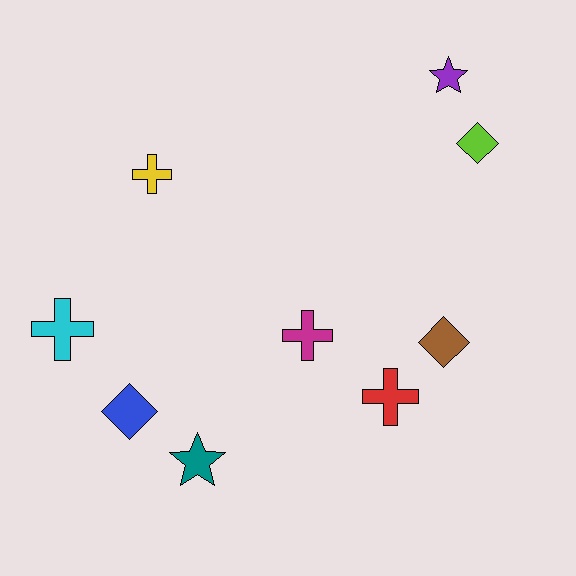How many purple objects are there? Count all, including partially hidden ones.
There is 1 purple object.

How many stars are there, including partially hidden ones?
There are 2 stars.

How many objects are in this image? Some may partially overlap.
There are 9 objects.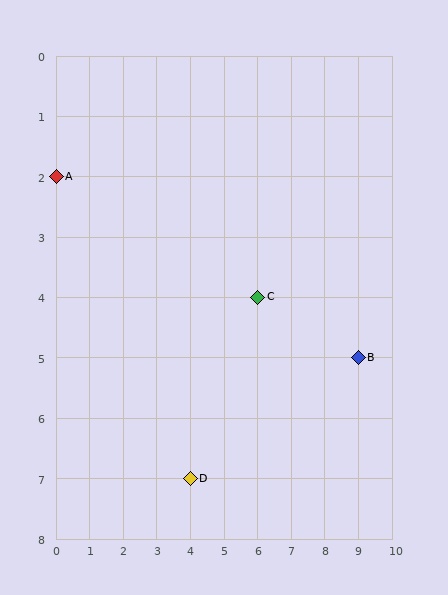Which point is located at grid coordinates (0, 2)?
Point A is at (0, 2).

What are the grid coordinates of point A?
Point A is at grid coordinates (0, 2).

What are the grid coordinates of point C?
Point C is at grid coordinates (6, 4).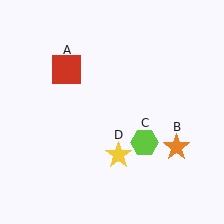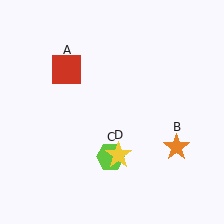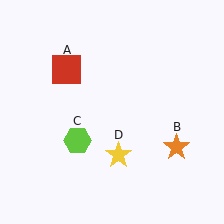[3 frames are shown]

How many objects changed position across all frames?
1 object changed position: lime hexagon (object C).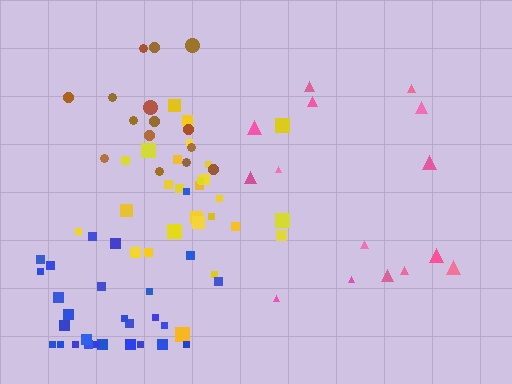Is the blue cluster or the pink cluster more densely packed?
Blue.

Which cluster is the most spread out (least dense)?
Pink.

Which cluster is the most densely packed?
Yellow.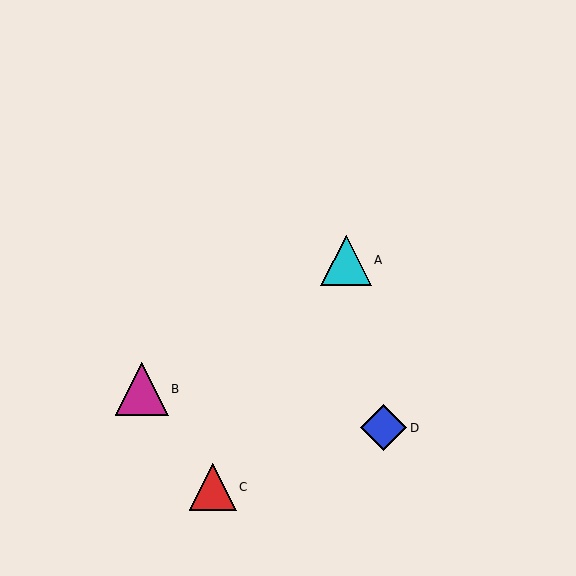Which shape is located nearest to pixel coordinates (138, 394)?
The magenta triangle (labeled B) at (142, 389) is nearest to that location.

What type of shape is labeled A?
Shape A is a cyan triangle.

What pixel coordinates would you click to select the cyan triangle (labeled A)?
Click at (346, 260) to select the cyan triangle A.